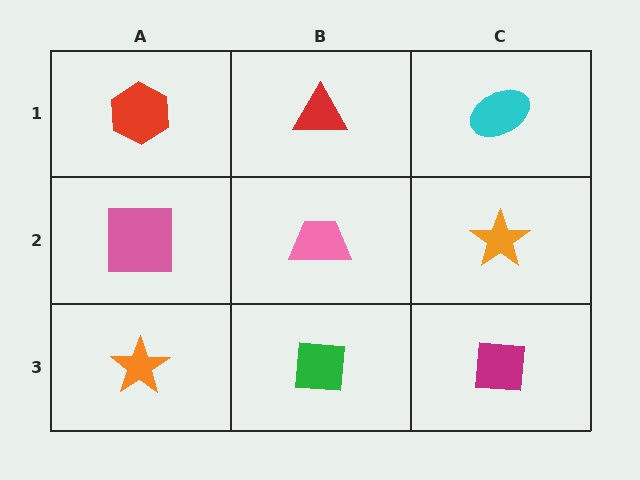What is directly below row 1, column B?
A pink trapezoid.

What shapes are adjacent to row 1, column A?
A pink square (row 2, column A), a red triangle (row 1, column B).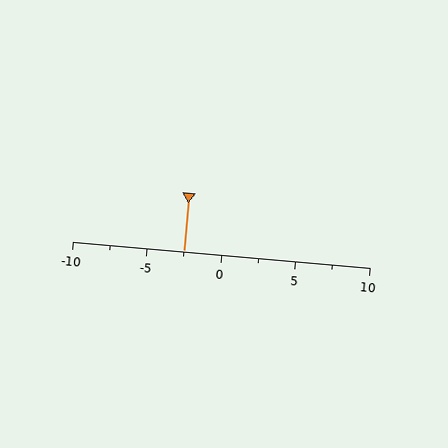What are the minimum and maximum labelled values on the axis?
The axis runs from -10 to 10.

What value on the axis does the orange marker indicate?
The marker indicates approximately -2.5.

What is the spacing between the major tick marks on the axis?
The major ticks are spaced 5 apart.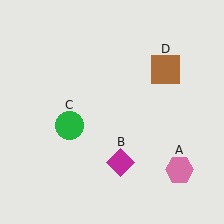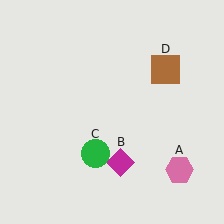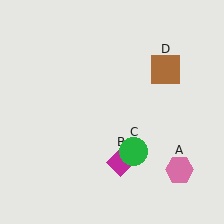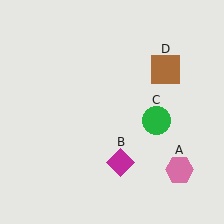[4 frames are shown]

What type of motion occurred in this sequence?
The green circle (object C) rotated counterclockwise around the center of the scene.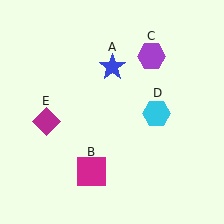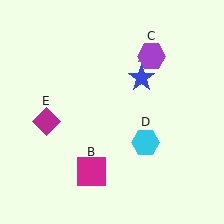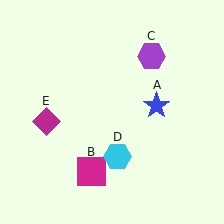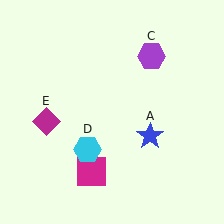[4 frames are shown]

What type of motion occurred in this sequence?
The blue star (object A), cyan hexagon (object D) rotated clockwise around the center of the scene.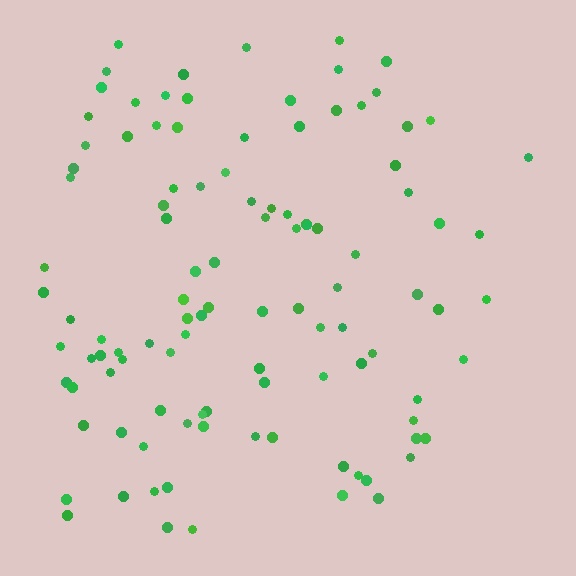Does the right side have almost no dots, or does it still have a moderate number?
Still a moderate number, just noticeably fewer than the left.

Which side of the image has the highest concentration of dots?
The left.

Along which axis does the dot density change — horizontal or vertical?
Horizontal.